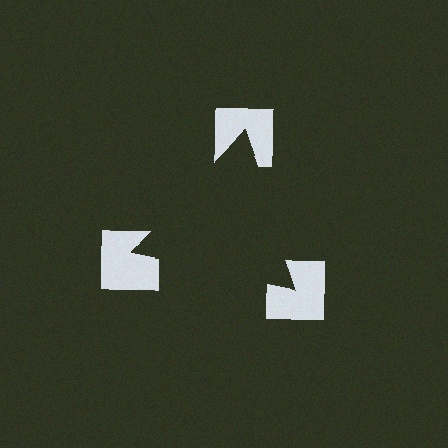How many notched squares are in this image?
There are 3 — one at each vertex of the illusory triangle.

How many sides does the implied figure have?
3 sides.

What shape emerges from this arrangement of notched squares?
An illusory triangle — its edges are inferred from the aligned wedge cuts in the notched squares, not physically drawn.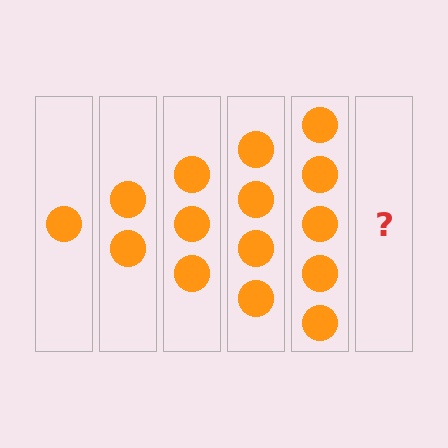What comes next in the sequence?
The next element should be 6 circles.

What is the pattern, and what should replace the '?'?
The pattern is that each step adds one more circle. The '?' should be 6 circles.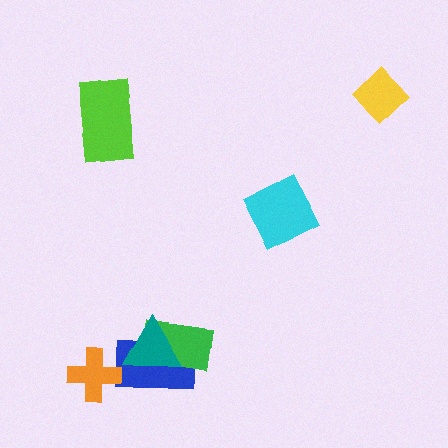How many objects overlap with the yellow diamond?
0 objects overlap with the yellow diamond.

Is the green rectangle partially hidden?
Yes, it is partially covered by another shape.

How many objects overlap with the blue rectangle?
2 objects overlap with the blue rectangle.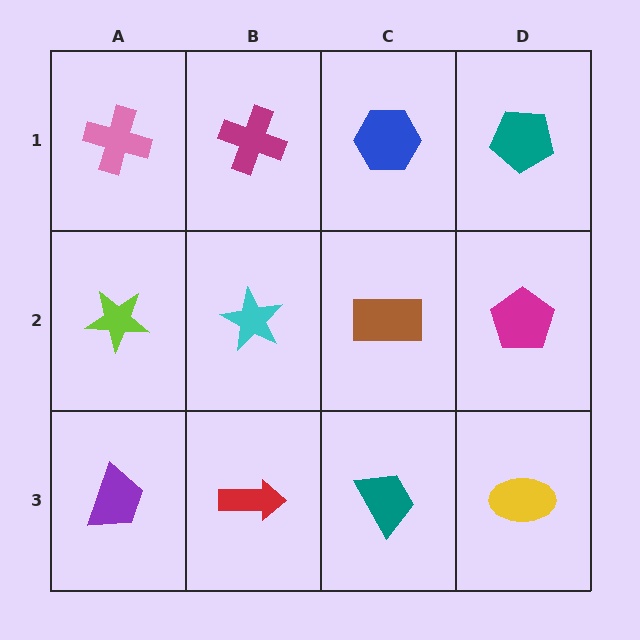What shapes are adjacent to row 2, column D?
A teal pentagon (row 1, column D), a yellow ellipse (row 3, column D), a brown rectangle (row 2, column C).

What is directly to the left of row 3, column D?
A teal trapezoid.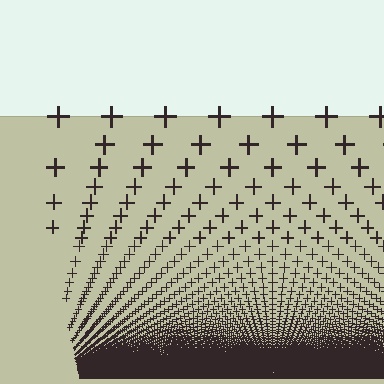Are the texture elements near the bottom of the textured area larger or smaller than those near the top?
Smaller. The gradient is inverted — elements near the bottom are smaller and denser.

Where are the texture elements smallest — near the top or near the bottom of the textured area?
Near the bottom.